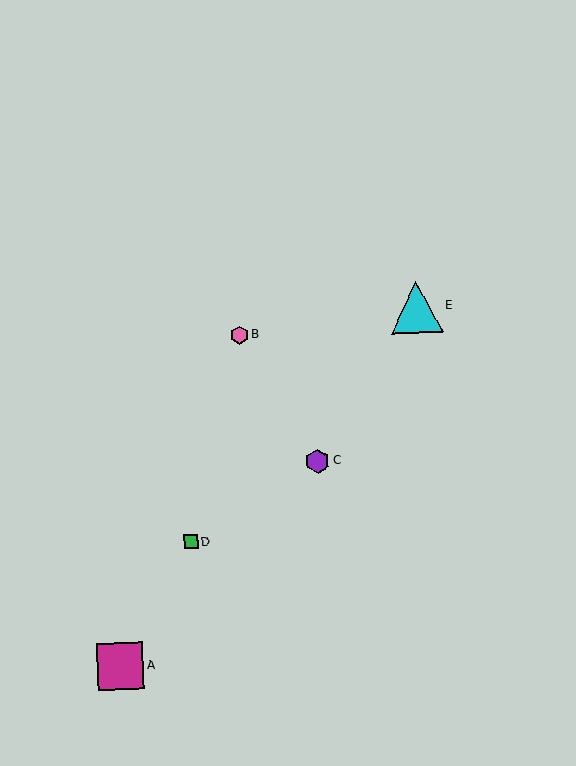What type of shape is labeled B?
Shape B is a pink hexagon.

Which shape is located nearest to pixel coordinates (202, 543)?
The green square (labeled D) at (191, 542) is nearest to that location.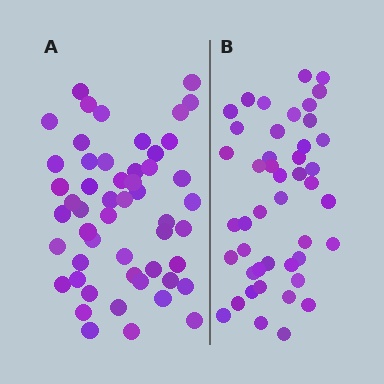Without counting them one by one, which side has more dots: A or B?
Region A (the left region) has more dots.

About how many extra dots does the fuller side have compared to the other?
Region A has roughly 8 or so more dots than region B.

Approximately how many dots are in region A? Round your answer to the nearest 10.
About 50 dots. (The exact count is 52, which rounds to 50.)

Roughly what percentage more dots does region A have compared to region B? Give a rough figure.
About 15% more.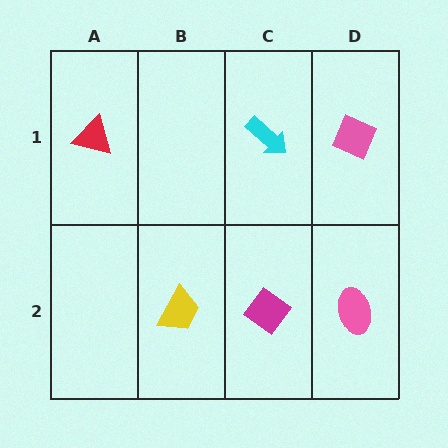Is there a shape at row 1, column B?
No, that cell is empty.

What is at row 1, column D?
A pink diamond.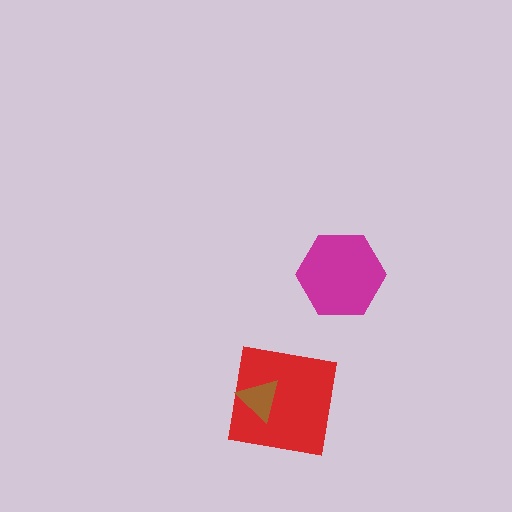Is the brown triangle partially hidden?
No, no other shape covers it.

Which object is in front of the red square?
The brown triangle is in front of the red square.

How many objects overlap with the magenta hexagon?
0 objects overlap with the magenta hexagon.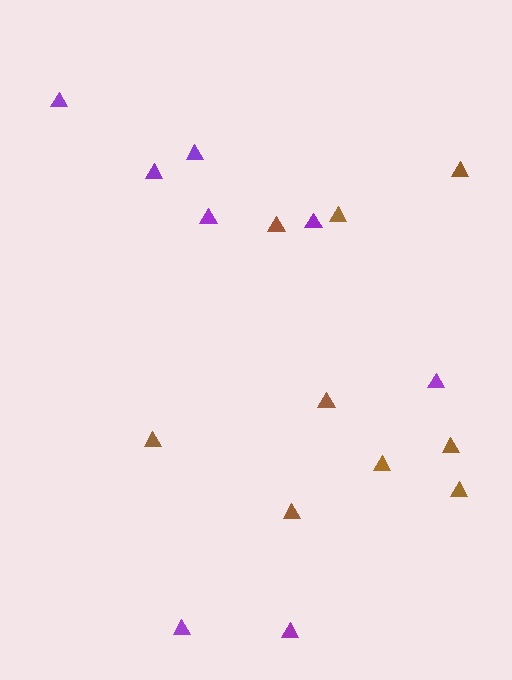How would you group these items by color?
There are 2 groups: one group of brown triangles (9) and one group of purple triangles (8).